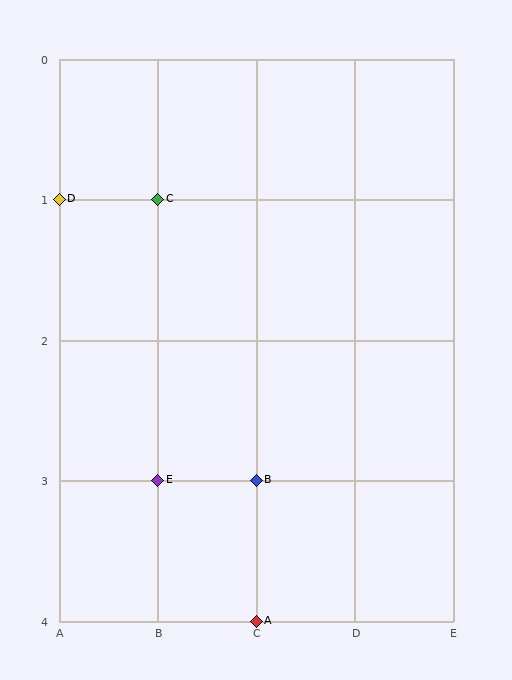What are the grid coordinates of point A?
Point A is at grid coordinates (C, 4).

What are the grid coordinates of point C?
Point C is at grid coordinates (B, 1).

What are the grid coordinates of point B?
Point B is at grid coordinates (C, 3).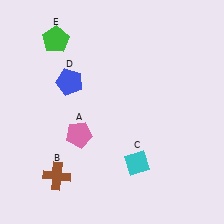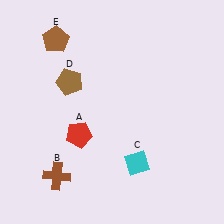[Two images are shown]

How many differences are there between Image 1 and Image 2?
There are 3 differences between the two images.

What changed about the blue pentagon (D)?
In Image 1, D is blue. In Image 2, it changed to brown.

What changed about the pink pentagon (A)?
In Image 1, A is pink. In Image 2, it changed to red.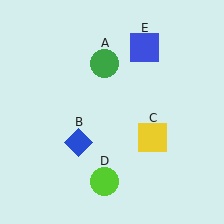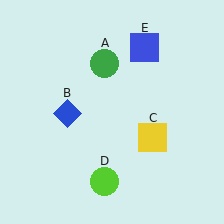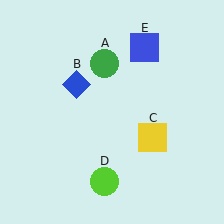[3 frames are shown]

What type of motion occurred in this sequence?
The blue diamond (object B) rotated clockwise around the center of the scene.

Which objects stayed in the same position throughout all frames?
Green circle (object A) and yellow square (object C) and lime circle (object D) and blue square (object E) remained stationary.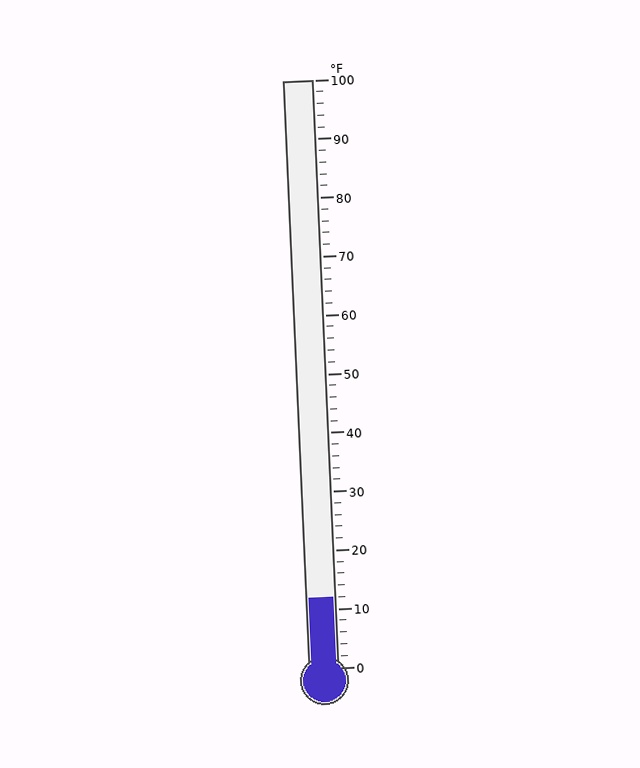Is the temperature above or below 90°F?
The temperature is below 90°F.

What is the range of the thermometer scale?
The thermometer scale ranges from 0°F to 100°F.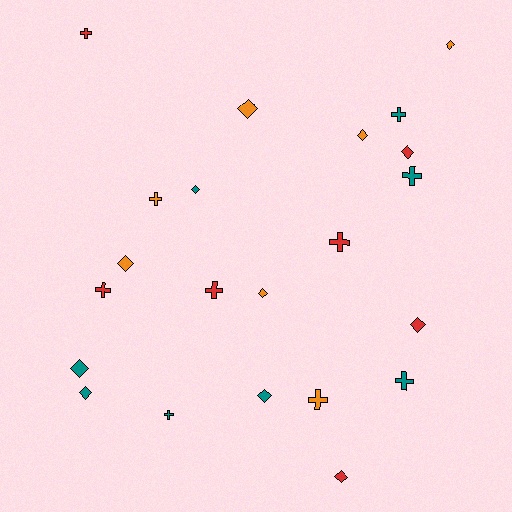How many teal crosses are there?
There are 4 teal crosses.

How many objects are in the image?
There are 22 objects.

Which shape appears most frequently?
Diamond, with 12 objects.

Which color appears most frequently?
Teal, with 8 objects.